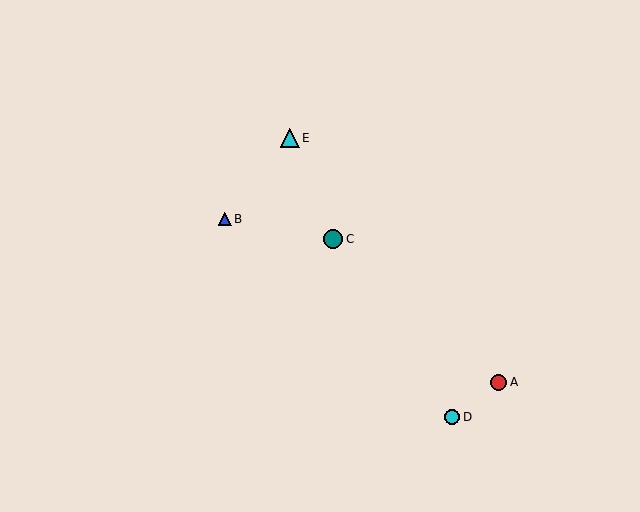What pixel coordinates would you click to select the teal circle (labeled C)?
Click at (333, 239) to select the teal circle C.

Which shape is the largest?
The teal circle (labeled C) is the largest.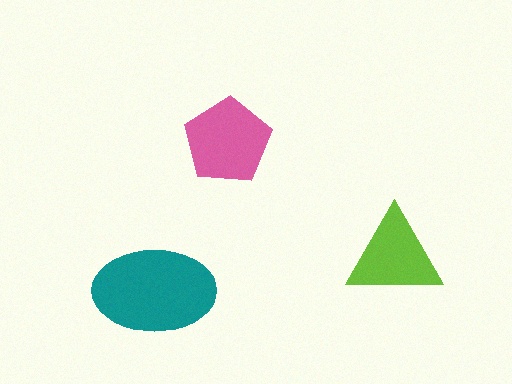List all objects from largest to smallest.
The teal ellipse, the pink pentagon, the lime triangle.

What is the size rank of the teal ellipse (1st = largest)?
1st.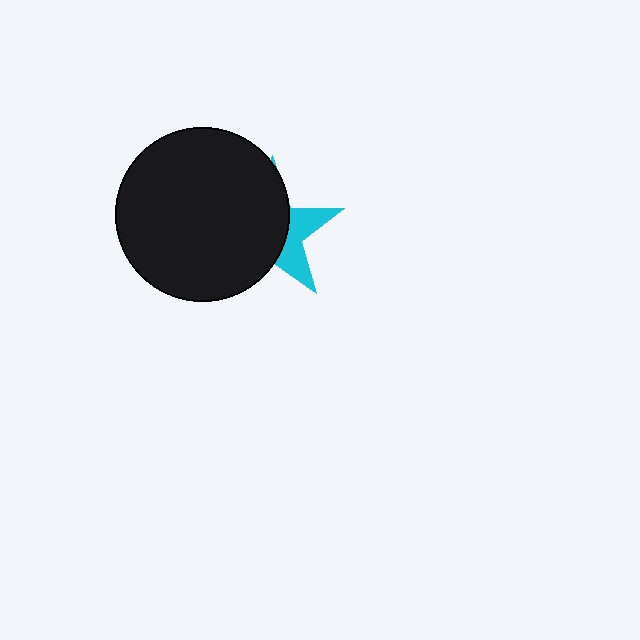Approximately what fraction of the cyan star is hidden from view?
Roughly 67% of the cyan star is hidden behind the black circle.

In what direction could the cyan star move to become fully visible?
The cyan star could move right. That would shift it out from behind the black circle entirely.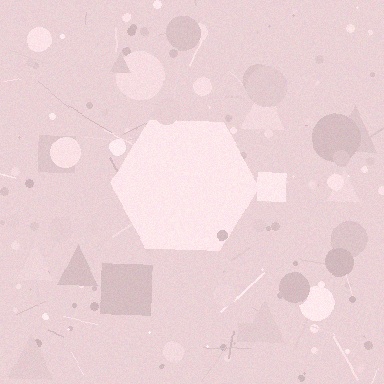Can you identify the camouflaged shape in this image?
The camouflaged shape is a hexagon.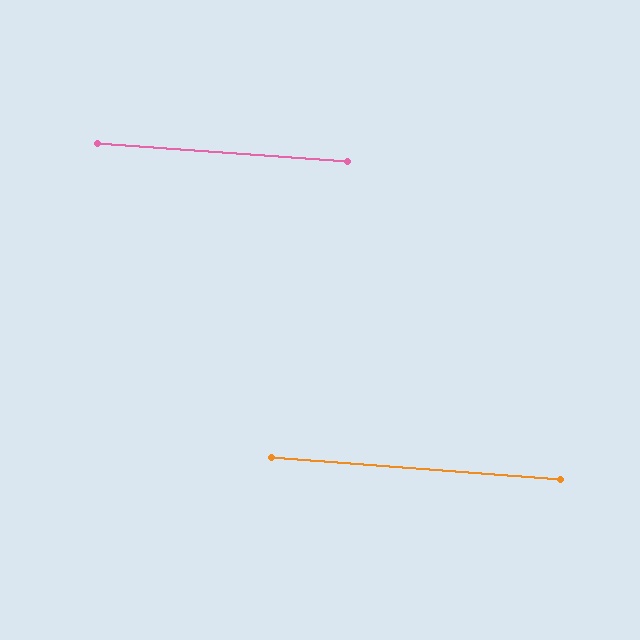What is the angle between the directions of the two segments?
Approximately 0 degrees.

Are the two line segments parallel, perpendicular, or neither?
Parallel — their directions differ by only 0.1°.